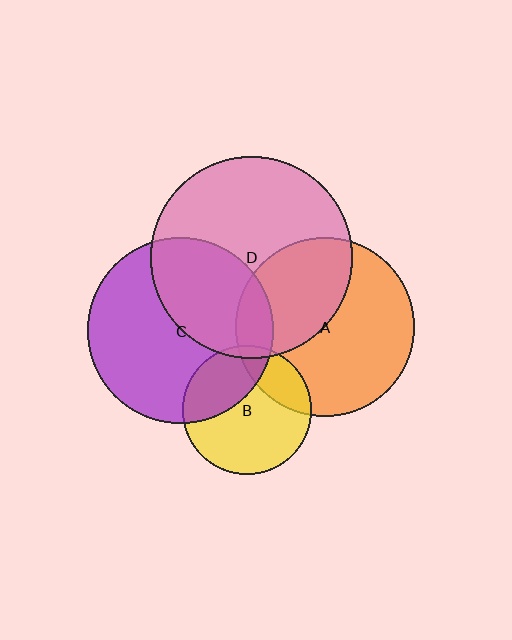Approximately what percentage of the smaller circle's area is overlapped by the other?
Approximately 40%.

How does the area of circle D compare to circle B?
Approximately 2.5 times.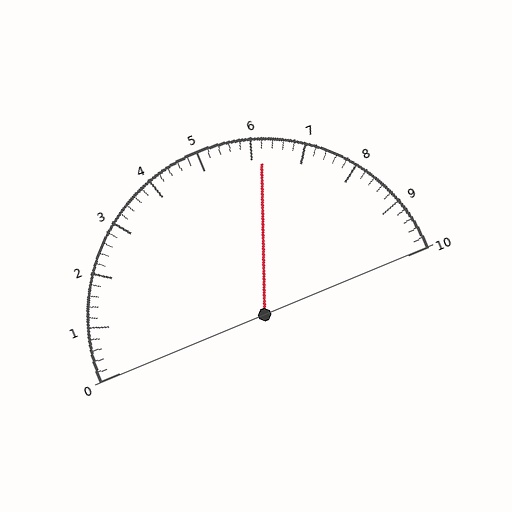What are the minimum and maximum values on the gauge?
The gauge ranges from 0 to 10.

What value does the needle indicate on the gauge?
The needle indicates approximately 6.2.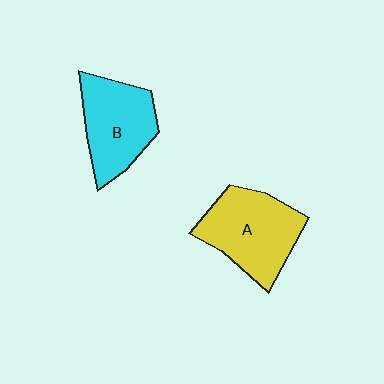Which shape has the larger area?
Shape A (yellow).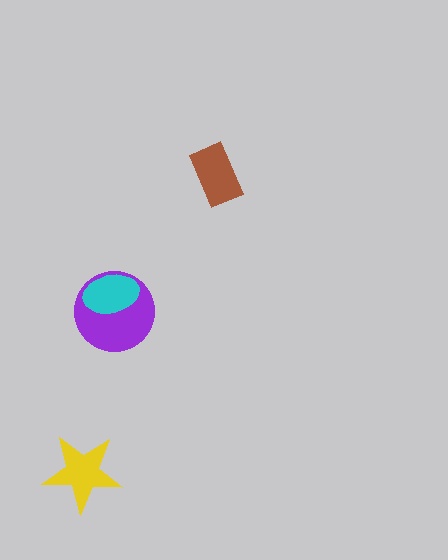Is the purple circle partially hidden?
Yes, it is partially covered by another shape.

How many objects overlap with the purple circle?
1 object overlaps with the purple circle.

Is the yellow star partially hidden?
No, no other shape covers it.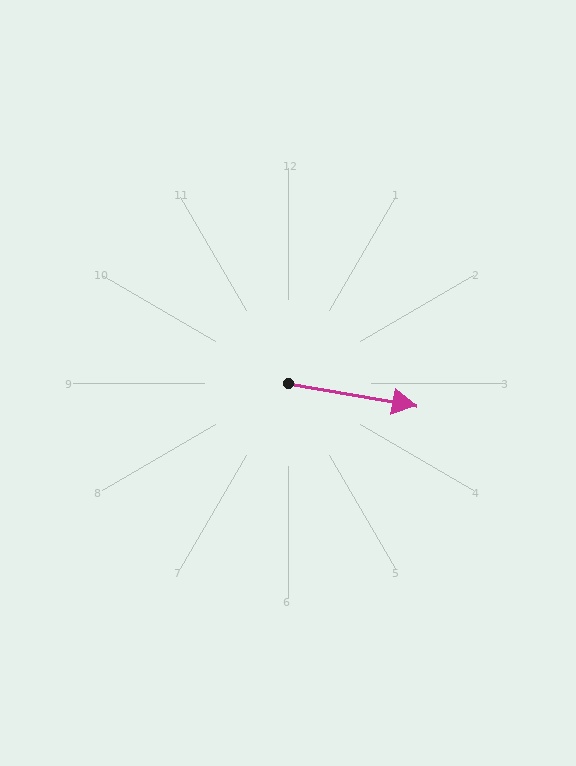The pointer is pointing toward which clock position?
Roughly 3 o'clock.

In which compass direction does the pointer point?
East.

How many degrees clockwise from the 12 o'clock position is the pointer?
Approximately 100 degrees.